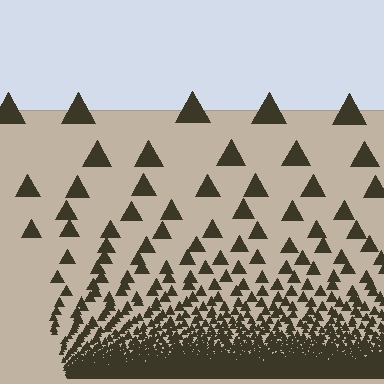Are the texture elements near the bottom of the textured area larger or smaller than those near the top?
Smaller. The gradient is inverted — elements near the bottom are smaller and denser.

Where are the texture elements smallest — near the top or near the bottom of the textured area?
Near the bottom.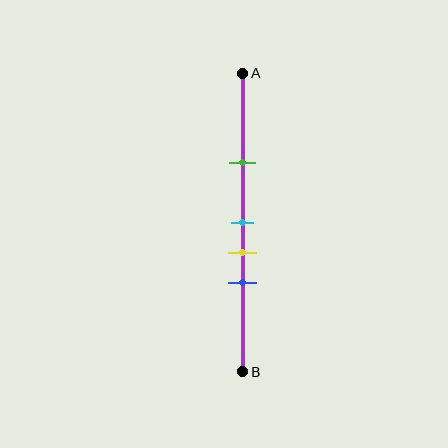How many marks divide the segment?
There are 4 marks dividing the segment.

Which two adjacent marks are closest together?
The cyan and yellow marks are the closest adjacent pair.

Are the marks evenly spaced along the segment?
No, the marks are not evenly spaced.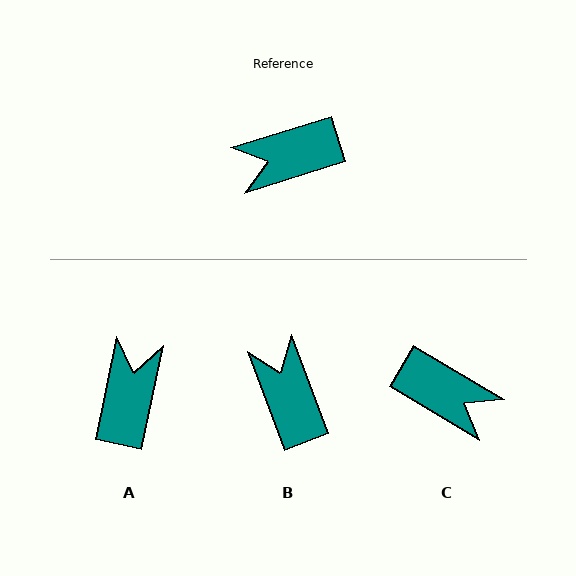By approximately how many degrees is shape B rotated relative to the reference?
Approximately 87 degrees clockwise.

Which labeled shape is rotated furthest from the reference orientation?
C, about 132 degrees away.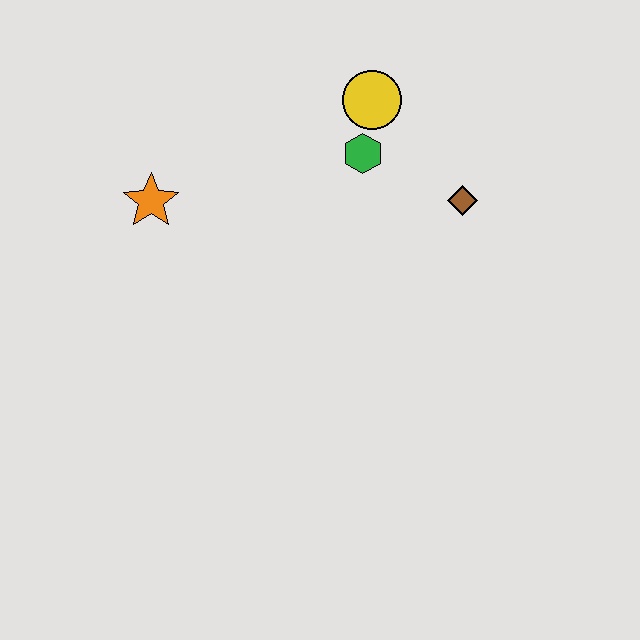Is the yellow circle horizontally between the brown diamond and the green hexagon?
Yes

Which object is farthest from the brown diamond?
The orange star is farthest from the brown diamond.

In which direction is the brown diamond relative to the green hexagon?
The brown diamond is to the right of the green hexagon.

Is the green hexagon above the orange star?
Yes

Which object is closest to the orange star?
The green hexagon is closest to the orange star.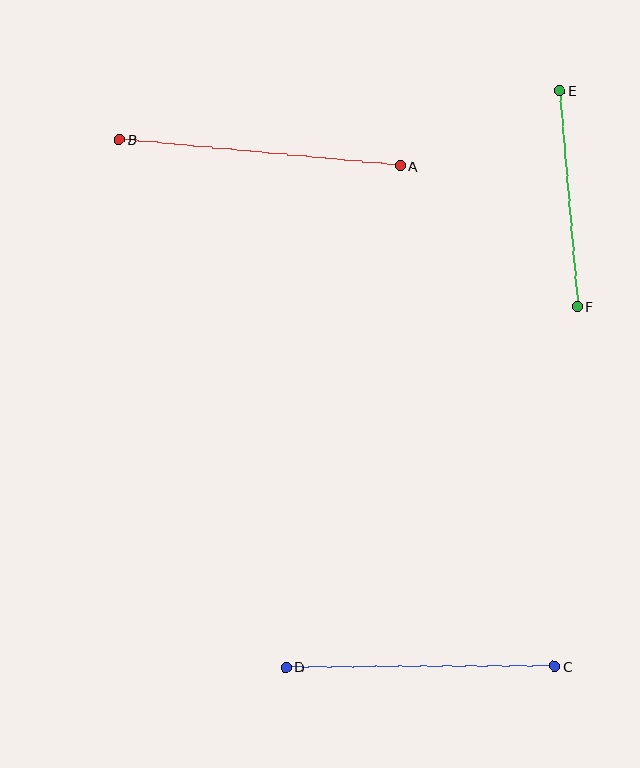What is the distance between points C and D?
The distance is approximately 268 pixels.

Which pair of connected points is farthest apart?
Points A and B are farthest apart.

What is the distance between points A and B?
The distance is approximately 282 pixels.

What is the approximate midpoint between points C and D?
The midpoint is at approximately (420, 667) pixels.